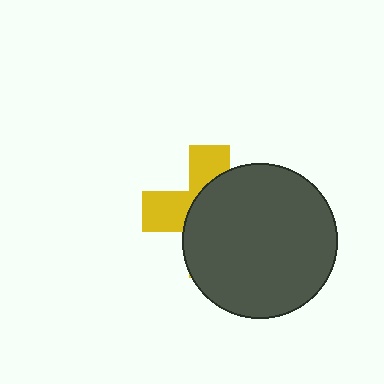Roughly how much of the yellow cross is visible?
A small part of it is visible (roughly 37%).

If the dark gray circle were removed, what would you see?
You would see the complete yellow cross.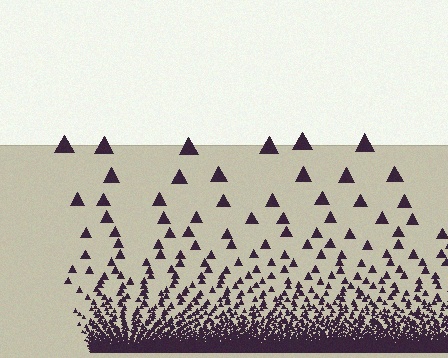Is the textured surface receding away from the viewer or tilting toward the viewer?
The surface appears to tilt toward the viewer. Texture elements get larger and sparser toward the top.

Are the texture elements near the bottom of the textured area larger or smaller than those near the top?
Smaller. The gradient is inverted — elements near the bottom are smaller and denser.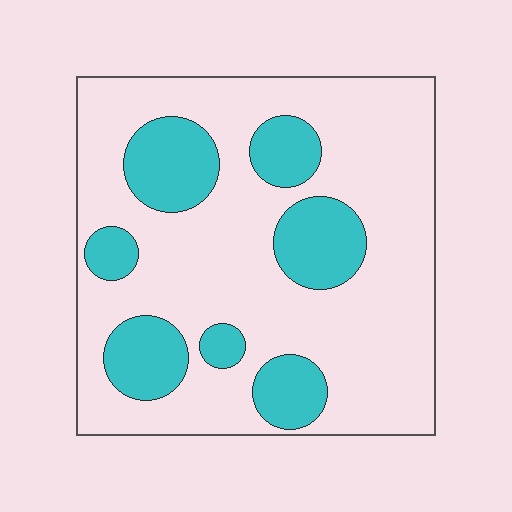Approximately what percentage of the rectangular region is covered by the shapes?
Approximately 25%.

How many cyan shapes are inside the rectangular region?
7.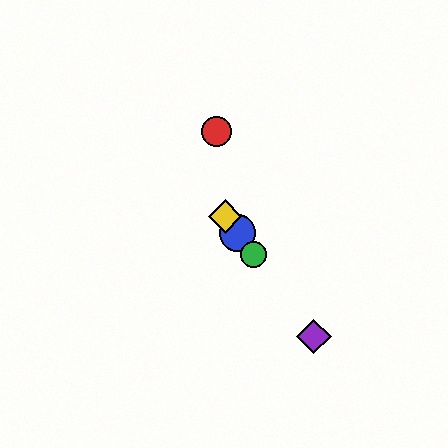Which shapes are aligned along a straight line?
The blue circle, the green circle, the yellow diamond, the purple diamond are aligned along a straight line.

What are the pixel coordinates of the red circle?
The red circle is at (216, 132).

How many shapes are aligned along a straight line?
4 shapes (the blue circle, the green circle, the yellow diamond, the purple diamond) are aligned along a straight line.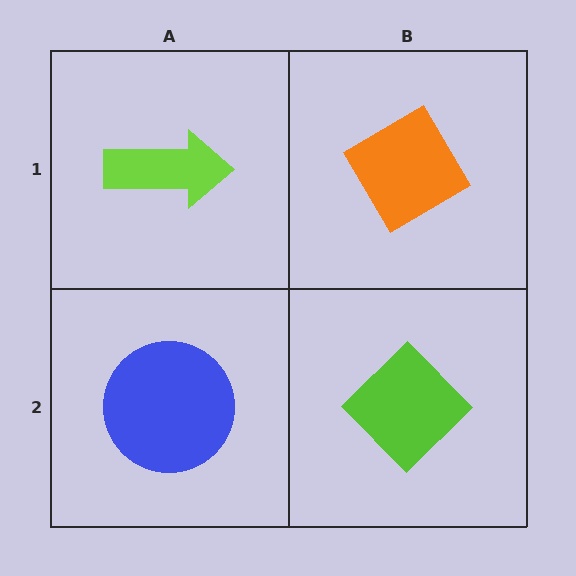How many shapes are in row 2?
2 shapes.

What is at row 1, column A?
A lime arrow.